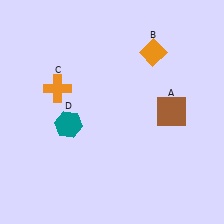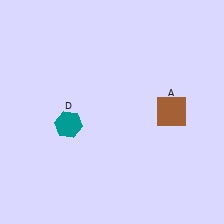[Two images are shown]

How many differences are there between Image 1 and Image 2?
There are 2 differences between the two images.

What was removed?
The orange cross (C), the orange diamond (B) were removed in Image 2.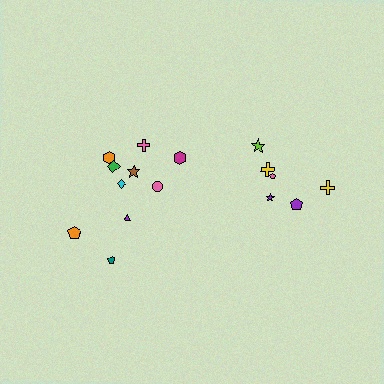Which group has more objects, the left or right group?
The left group.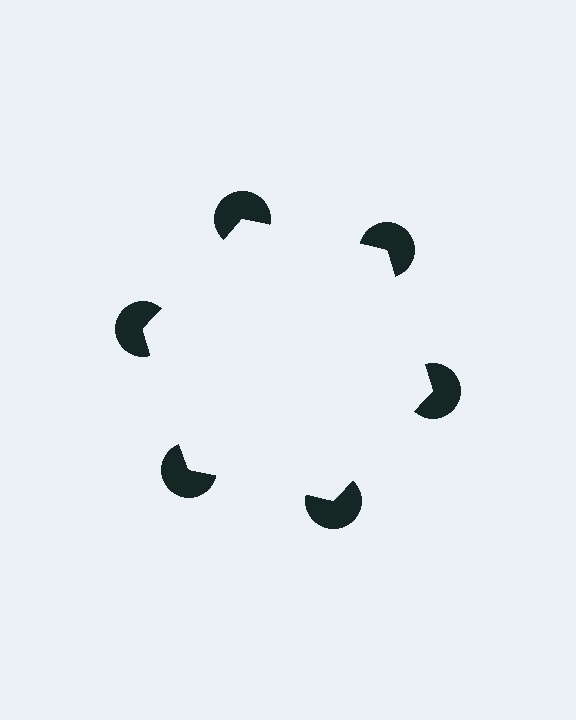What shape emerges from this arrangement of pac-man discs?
An illusory hexagon — its edges are inferred from the aligned wedge cuts in the pac-man discs, not physically drawn.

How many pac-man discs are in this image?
There are 6 — one at each vertex of the illusory hexagon.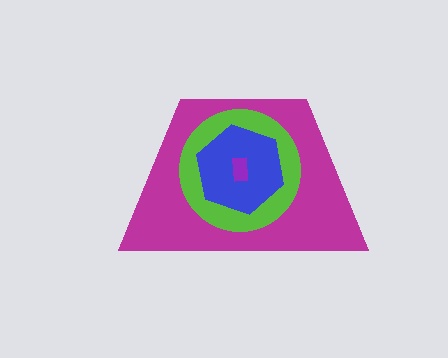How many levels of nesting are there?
4.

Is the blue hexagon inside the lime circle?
Yes.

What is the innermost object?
The purple rectangle.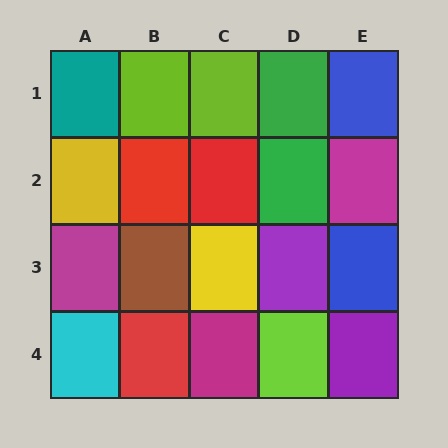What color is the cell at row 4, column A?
Cyan.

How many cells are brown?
1 cell is brown.